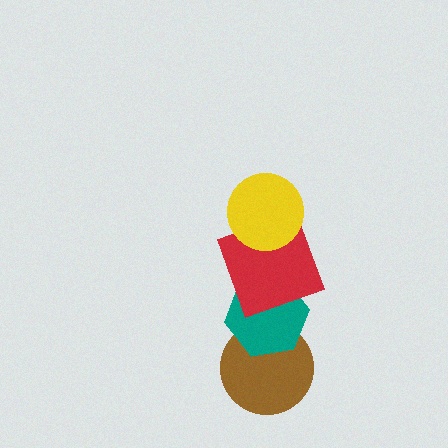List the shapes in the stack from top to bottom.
From top to bottom: the yellow circle, the red square, the teal hexagon, the brown circle.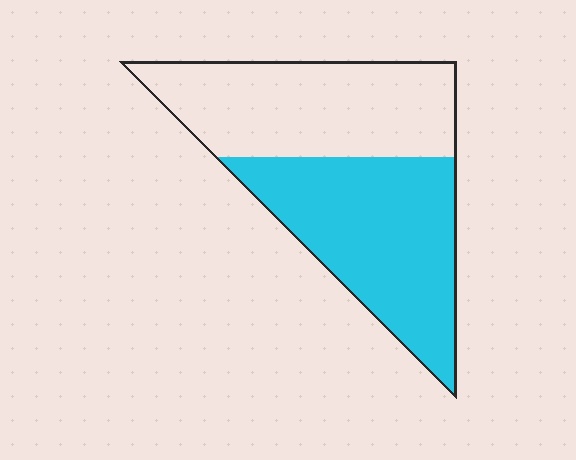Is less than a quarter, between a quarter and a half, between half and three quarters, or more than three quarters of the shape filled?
Between half and three quarters.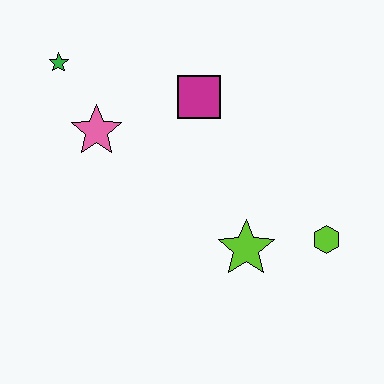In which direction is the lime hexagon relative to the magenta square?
The lime hexagon is below the magenta square.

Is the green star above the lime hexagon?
Yes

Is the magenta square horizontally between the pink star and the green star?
No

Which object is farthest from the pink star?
The lime hexagon is farthest from the pink star.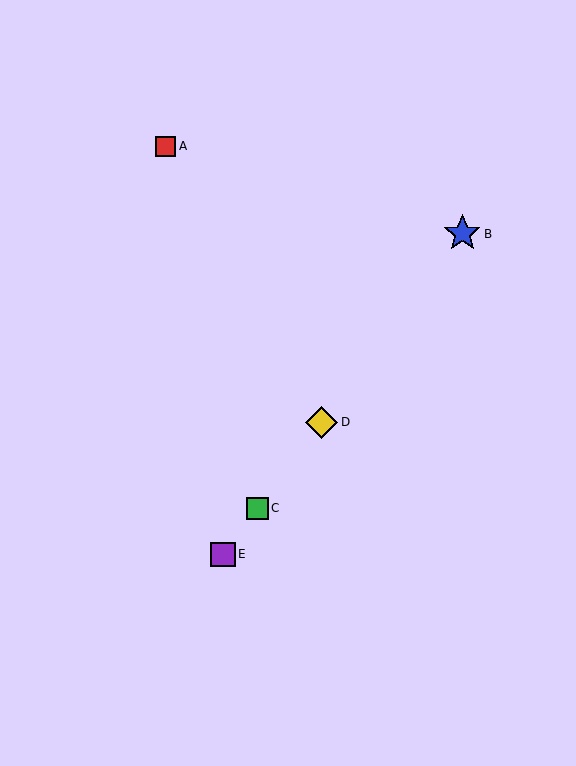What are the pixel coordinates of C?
Object C is at (257, 508).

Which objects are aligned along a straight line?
Objects B, C, D, E are aligned along a straight line.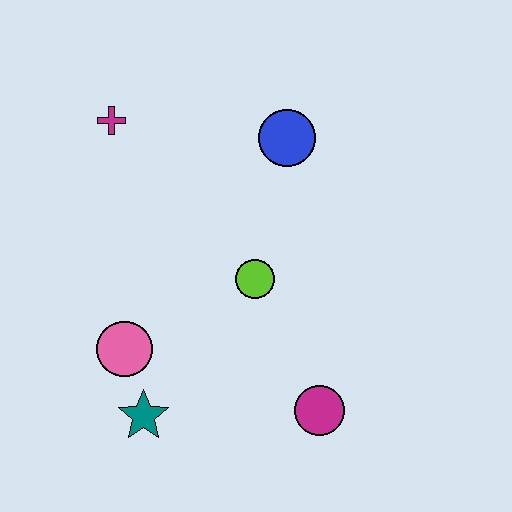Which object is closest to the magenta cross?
The blue circle is closest to the magenta cross.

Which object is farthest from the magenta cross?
The magenta circle is farthest from the magenta cross.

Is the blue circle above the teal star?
Yes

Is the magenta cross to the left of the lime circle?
Yes